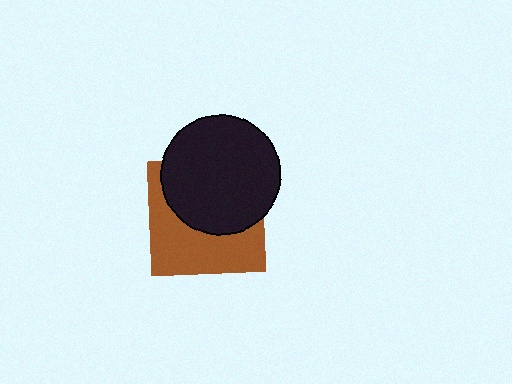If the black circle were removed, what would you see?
You would see the complete brown square.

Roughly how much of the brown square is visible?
About half of it is visible (roughly 48%).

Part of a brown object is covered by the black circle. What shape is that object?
It is a square.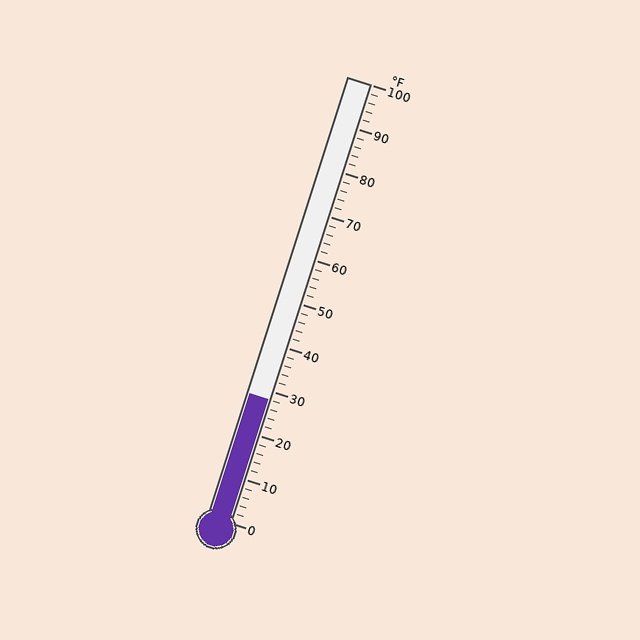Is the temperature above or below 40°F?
The temperature is below 40°F.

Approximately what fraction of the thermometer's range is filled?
The thermometer is filled to approximately 30% of its range.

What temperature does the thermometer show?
The thermometer shows approximately 28°F.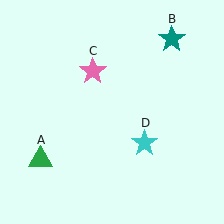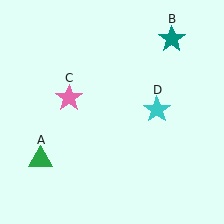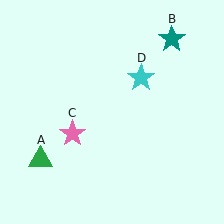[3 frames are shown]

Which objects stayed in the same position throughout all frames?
Green triangle (object A) and teal star (object B) remained stationary.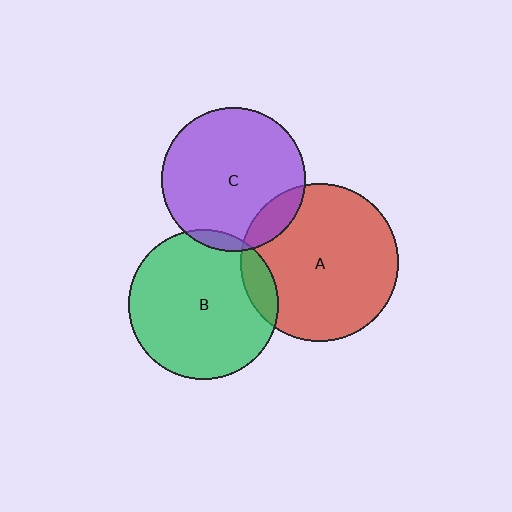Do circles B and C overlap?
Yes.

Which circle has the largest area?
Circle A (red).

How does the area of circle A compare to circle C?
Approximately 1.2 times.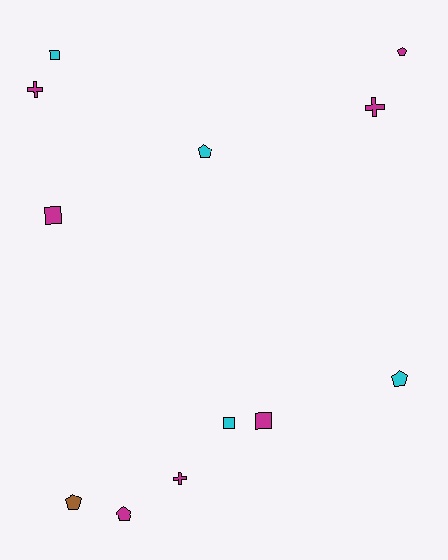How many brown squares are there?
There are no brown squares.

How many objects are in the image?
There are 12 objects.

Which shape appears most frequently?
Pentagon, with 5 objects.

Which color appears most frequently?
Magenta, with 7 objects.